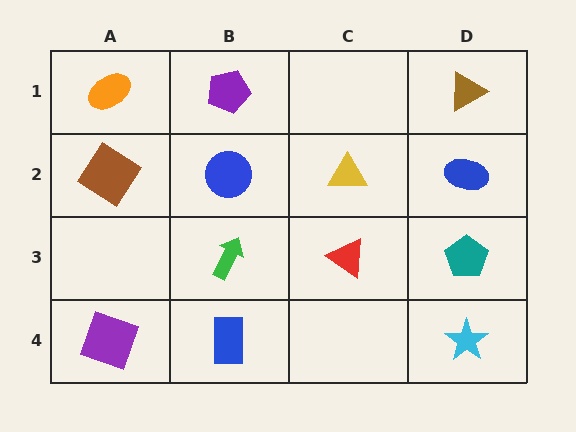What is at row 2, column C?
A yellow triangle.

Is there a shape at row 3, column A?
No, that cell is empty.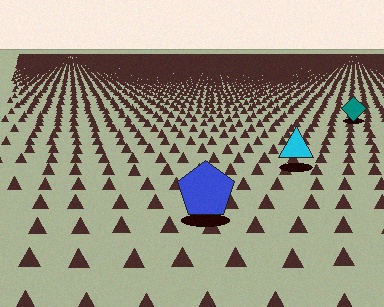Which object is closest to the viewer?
The blue pentagon is closest. The texture marks near it are larger and more spread out.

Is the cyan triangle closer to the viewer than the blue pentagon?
No. The blue pentagon is closer — you can tell from the texture gradient: the ground texture is coarser near it.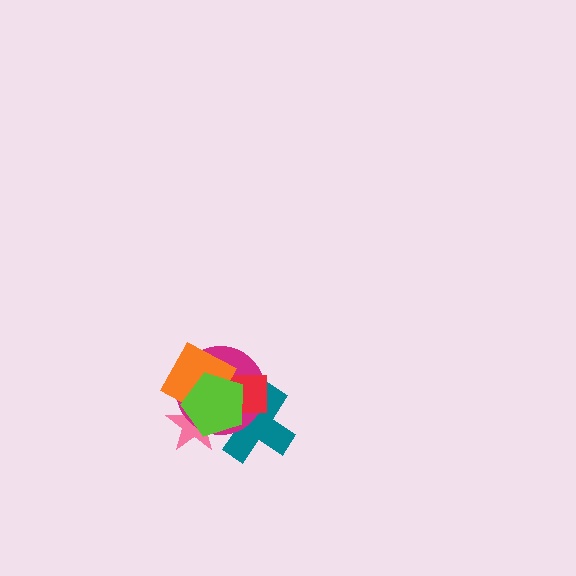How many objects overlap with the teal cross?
4 objects overlap with the teal cross.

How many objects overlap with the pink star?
5 objects overlap with the pink star.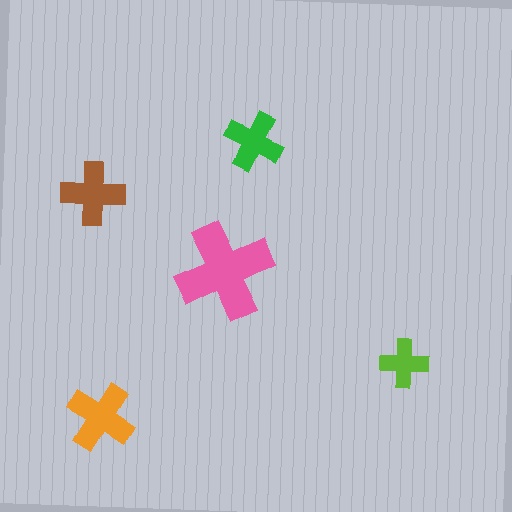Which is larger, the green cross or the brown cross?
The brown one.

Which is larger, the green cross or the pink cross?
The pink one.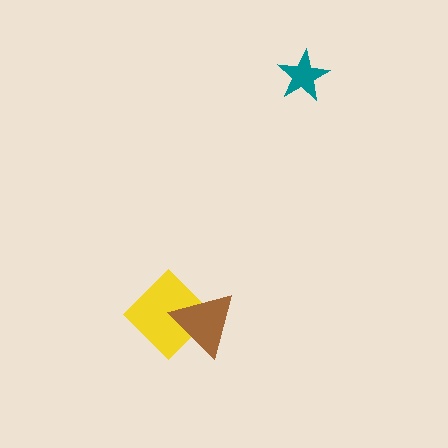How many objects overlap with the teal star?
0 objects overlap with the teal star.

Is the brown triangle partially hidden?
No, no other shape covers it.